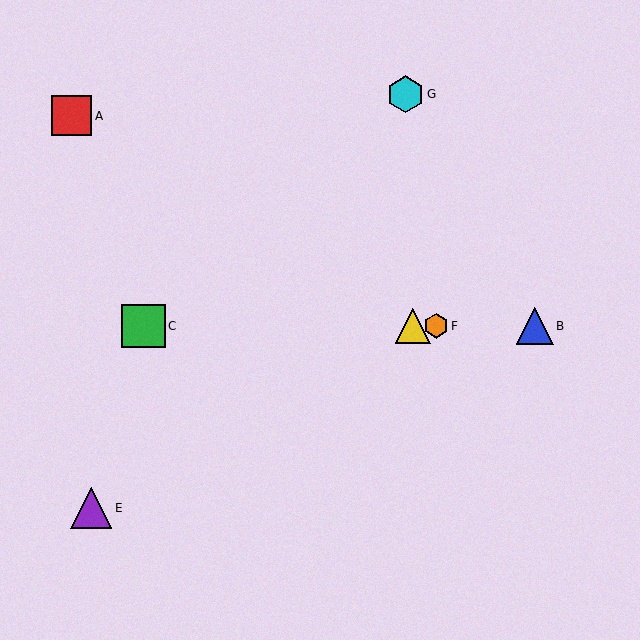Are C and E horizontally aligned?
No, C is at y≈326 and E is at y≈508.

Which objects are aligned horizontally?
Objects B, C, D, F are aligned horizontally.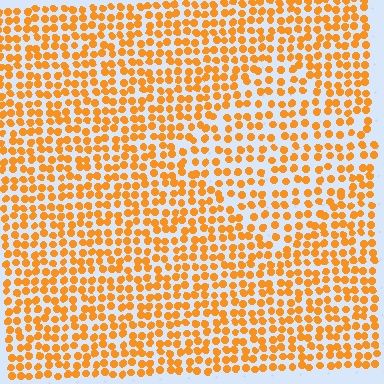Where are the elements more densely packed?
The elements are more densely packed outside the diamond boundary.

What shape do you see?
I see a diamond.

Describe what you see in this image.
The image contains small orange elements arranged at two different densities. A diamond-shaped region is visible where the elements are less densely packed than the surrounding area.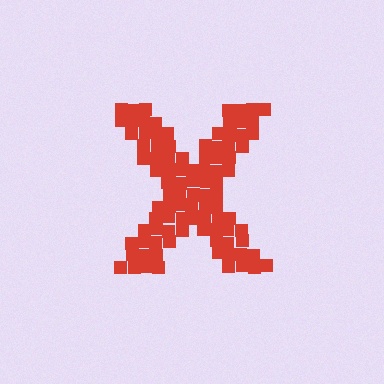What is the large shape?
The large shape is the letter X.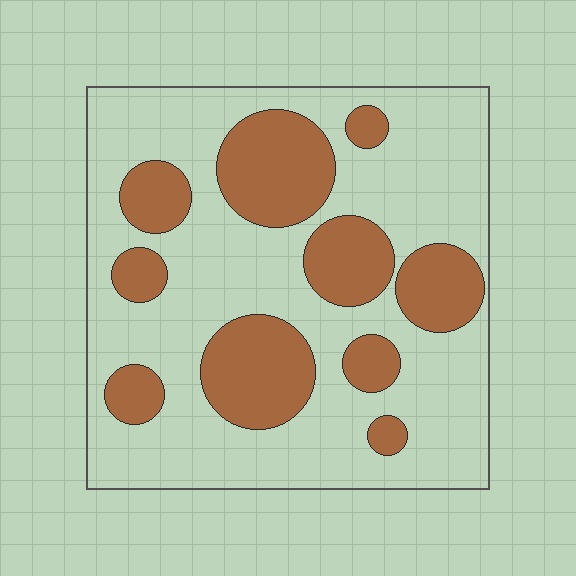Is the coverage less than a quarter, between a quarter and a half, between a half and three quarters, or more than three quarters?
Between a quarter and a half.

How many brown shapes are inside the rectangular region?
10.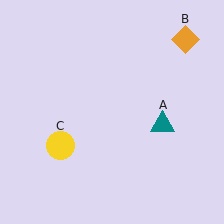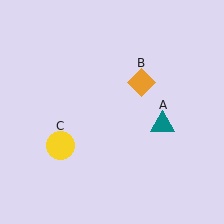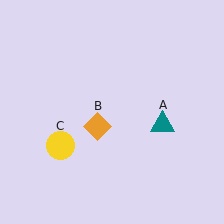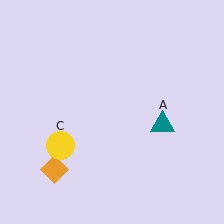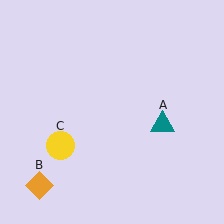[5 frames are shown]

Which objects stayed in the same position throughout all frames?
Teal triangle (object A) and yellow circle (object C) remained stationary.